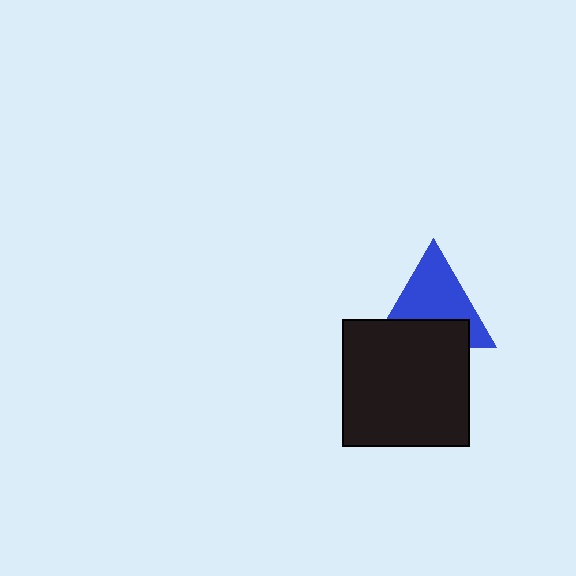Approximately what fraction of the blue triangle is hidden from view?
Roughly 37% of the blue triangle is hidden behind the black square.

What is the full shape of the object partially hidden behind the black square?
The partially hidden object is a blue triangle.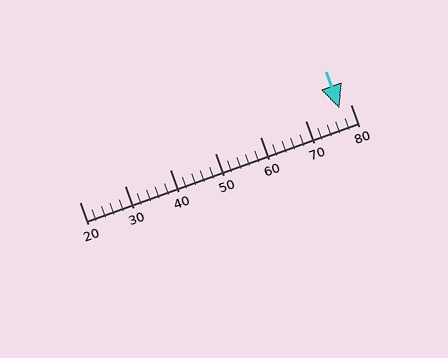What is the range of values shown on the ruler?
The ruler shows values from 20 to 80.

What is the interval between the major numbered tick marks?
The major tick marks are spaced 10 units apart.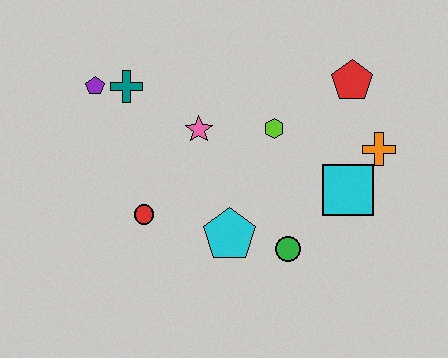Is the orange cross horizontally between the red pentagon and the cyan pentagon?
No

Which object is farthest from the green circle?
The purple pentagon is farthest from the green circle.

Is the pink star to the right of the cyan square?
No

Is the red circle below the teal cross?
Yes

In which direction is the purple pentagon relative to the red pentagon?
The purple pentagon is to the left of the red pentagon.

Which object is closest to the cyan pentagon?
The green circle is closest to the cyan pentagon.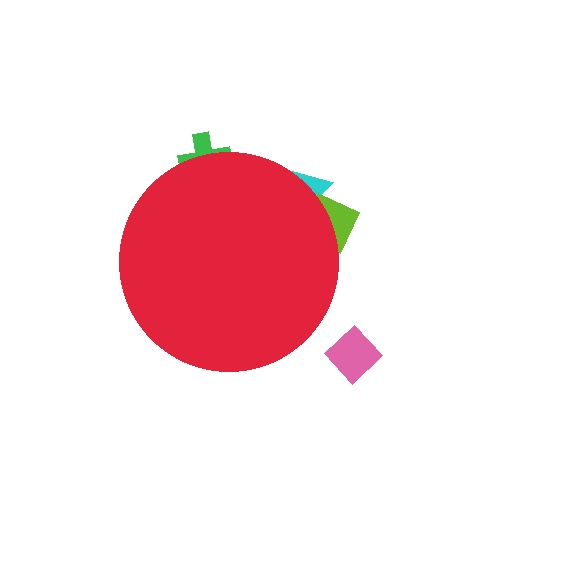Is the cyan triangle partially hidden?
Yes, the cyan triangle is partially hidden behind the red circle.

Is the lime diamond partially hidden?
Yes, the lime diamond is partially hidden behind the red circle.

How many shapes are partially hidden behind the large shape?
3 shapes are partially hidden.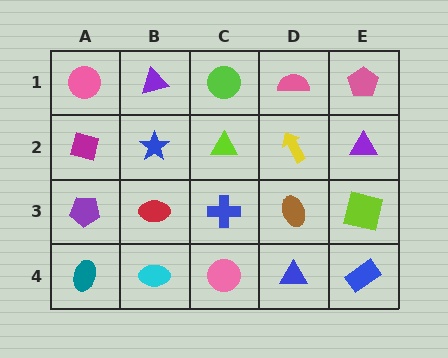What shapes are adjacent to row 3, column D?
A yellow arrow (row 2, column D), a blue triangle (row 4, column D), a blue cross (row 3, column C), a lime square (row 3, column E).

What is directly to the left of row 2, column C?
A blue star.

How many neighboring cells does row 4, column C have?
3.